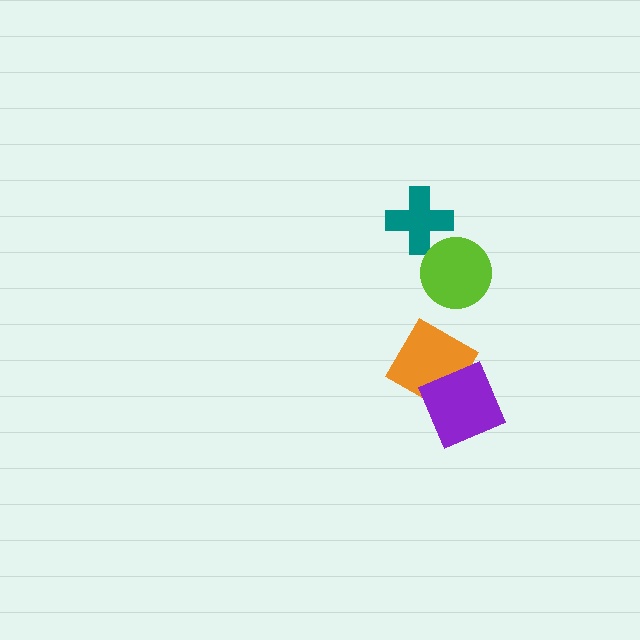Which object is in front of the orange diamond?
The purple diamond is in front of the orange diamond.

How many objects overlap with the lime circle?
0 objects overlap with the lime circle.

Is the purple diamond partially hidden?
No, no other shape covers it.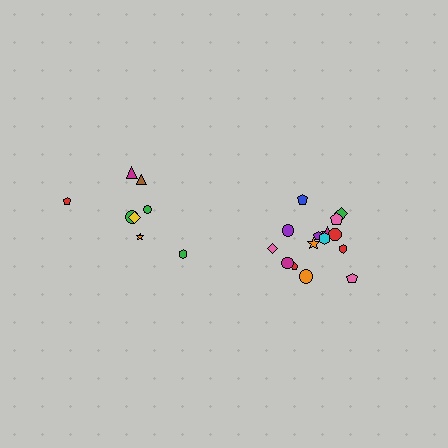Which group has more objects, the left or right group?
The right group.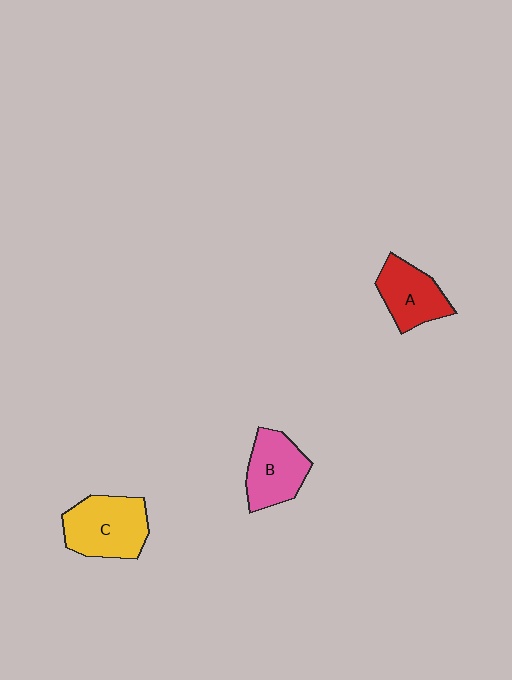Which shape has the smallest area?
Shape A (red).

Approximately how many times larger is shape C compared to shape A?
Approximately 1.3 times.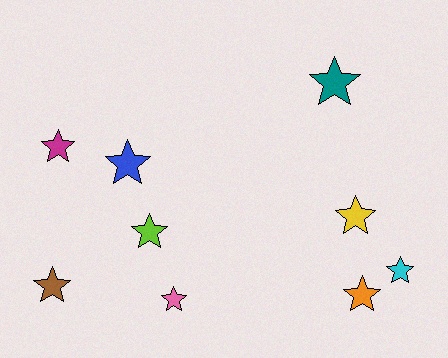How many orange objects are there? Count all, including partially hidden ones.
There is 1 orange object.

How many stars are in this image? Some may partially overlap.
There are 9 stars.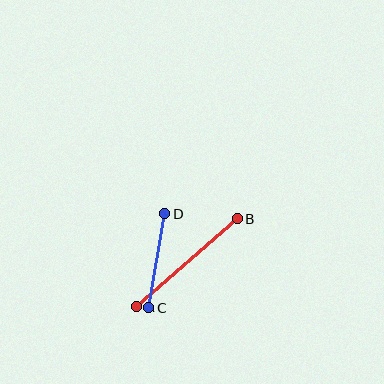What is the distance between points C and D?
The distance is approximately 95 pixels.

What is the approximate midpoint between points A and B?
The midpoint is at approximately (187, 263) pixels.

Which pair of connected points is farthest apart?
Points A and B are farthest apart.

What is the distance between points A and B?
The distance is approximately 134 pixels.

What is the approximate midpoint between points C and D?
The midpoint is at approximately (157, 261) pixels.